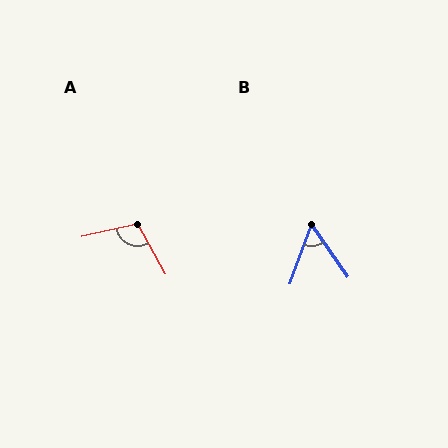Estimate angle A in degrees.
Approximately 106 degrees.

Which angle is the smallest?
B, at approximately 55 degrees.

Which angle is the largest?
A, at approximately 106 degrees.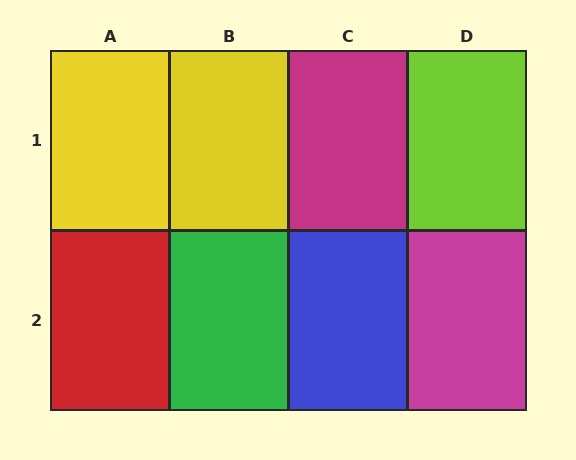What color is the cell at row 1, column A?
Yellow.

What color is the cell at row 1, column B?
Yellow.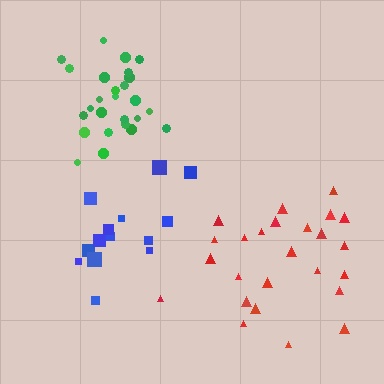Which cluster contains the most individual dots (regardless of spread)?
Green (26).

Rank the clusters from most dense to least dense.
green, blue, red.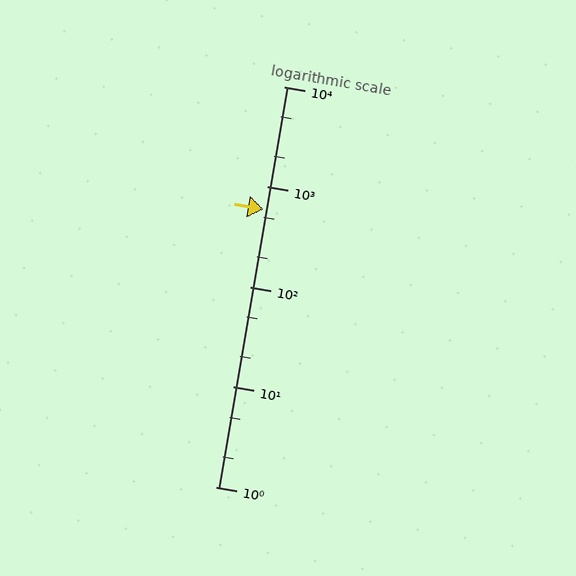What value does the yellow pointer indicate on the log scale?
The pointer indicates approximately 600.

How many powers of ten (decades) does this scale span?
The scale spans 4 decades, from 1 to 10000.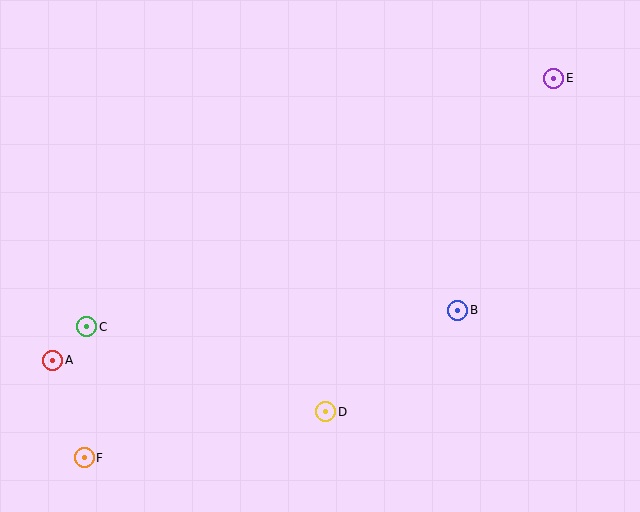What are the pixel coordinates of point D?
Point D is at (326, 412).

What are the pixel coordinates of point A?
Point A is at (53, 360).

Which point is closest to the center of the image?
Point B at (458, 310) is closest to the center.